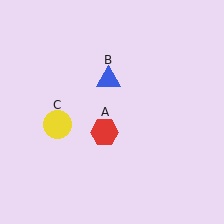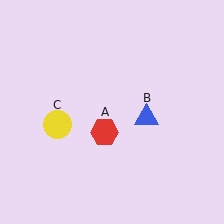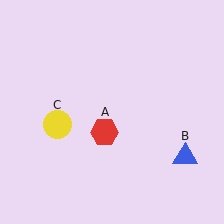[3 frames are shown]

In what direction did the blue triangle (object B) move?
The blue triangle (object B) moved down and to the right.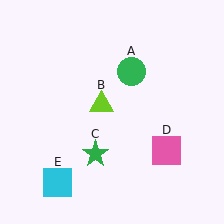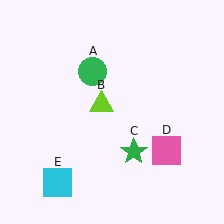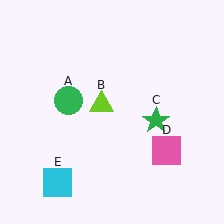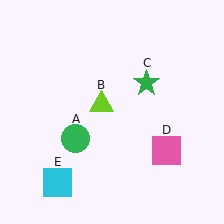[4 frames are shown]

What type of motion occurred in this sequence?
The green circle (object A), green star (object C) rotated counterclockwise around the center of the scene.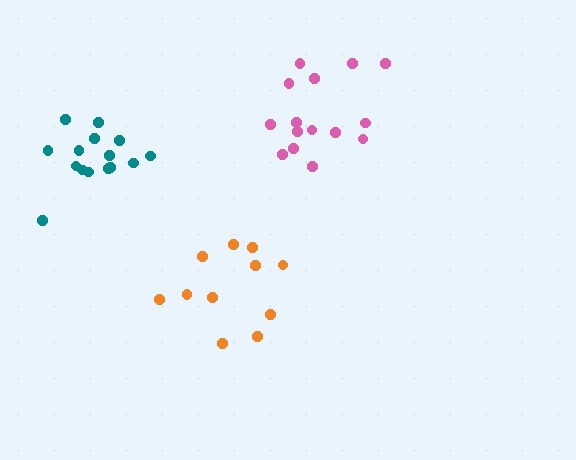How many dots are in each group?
Group 1: 11 dots, Group 2: 15 dots, Group 3: 15 dots (41 total).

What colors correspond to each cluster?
The clusters are colored: orange, pink, teal.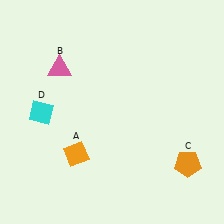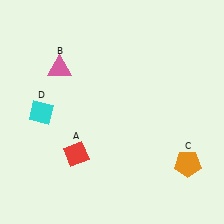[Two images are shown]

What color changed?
The diamond (A) changed from orange in Image 1 to red in Image 2.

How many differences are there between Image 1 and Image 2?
There is 1 difference between the two images.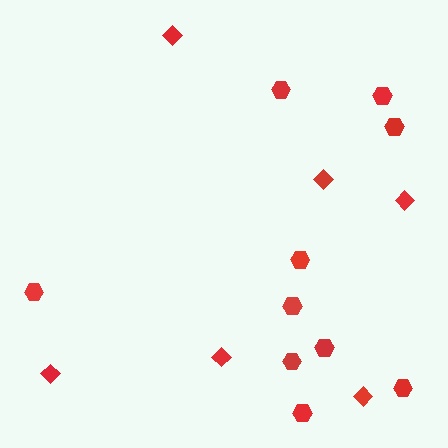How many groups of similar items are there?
There are 2 groups: one group of hexagons (10) and one group of diamonds (6).